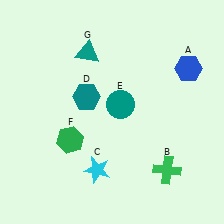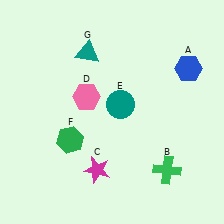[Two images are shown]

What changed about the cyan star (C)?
In Image 1, C is cyan. In Image 2, it changed to magenta.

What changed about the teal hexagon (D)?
In Image 1, D is teal. In Image 2, it changed to pink.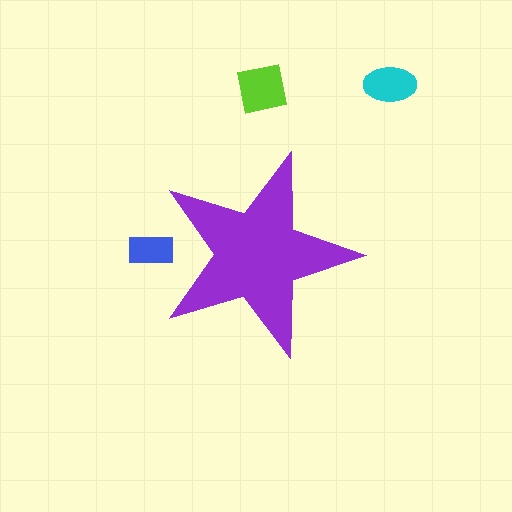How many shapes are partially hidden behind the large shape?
1 shape is partially hidden.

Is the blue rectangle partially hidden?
Yes, the blue rectangle is partially hidden behind the purple star.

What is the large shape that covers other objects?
A purple star.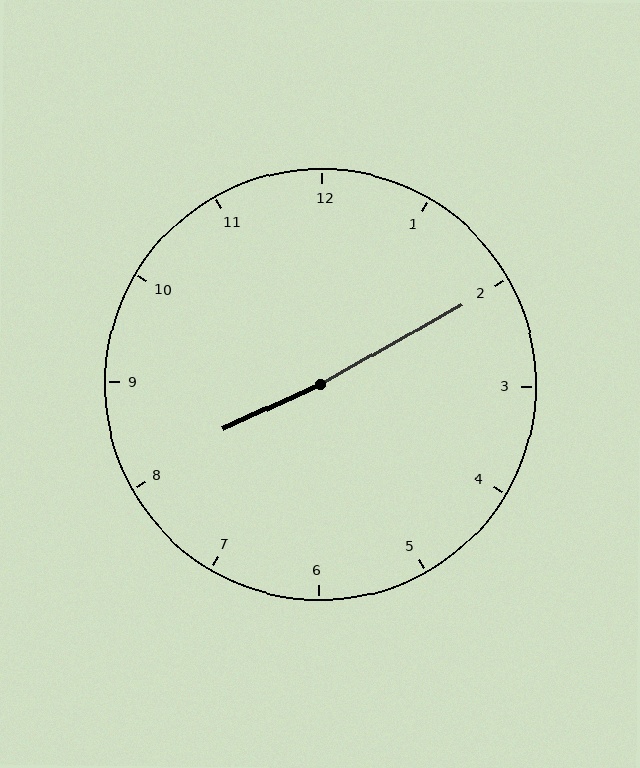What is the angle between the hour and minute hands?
Approximately 175 degrees.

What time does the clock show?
8:10.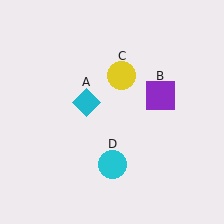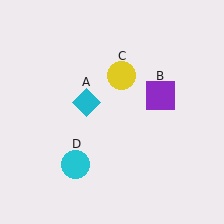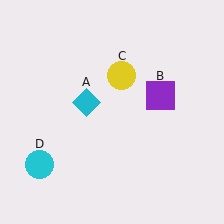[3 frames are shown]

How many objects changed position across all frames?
1 object changed position: cyan circle (object D).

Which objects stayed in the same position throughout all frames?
Cyan diamond (object A) and purple square (object B) and yellow circle (object C) remained stationary.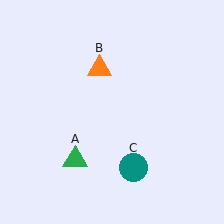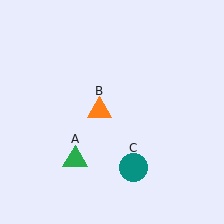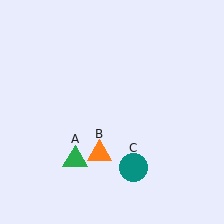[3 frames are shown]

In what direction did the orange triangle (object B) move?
The orange triangle (object B) moved down.